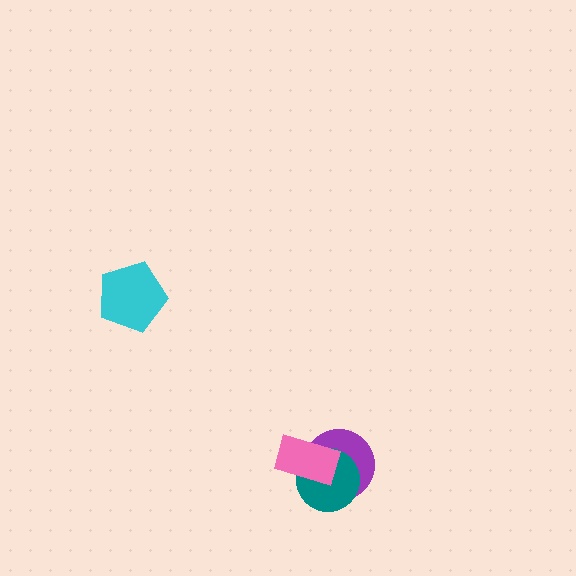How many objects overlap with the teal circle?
2 objects overlap with the teal circle.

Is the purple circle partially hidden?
Yes, it is partially covered by another shape.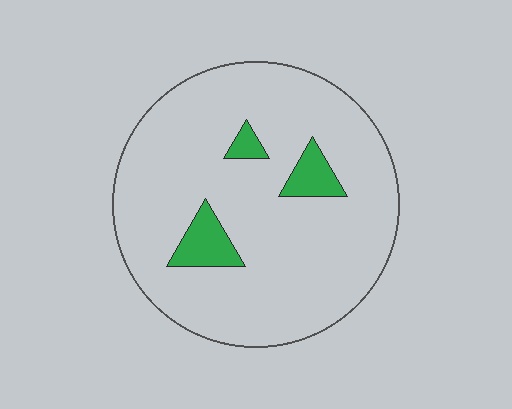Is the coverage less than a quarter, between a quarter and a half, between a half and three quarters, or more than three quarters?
Less than a quarter.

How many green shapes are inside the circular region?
3.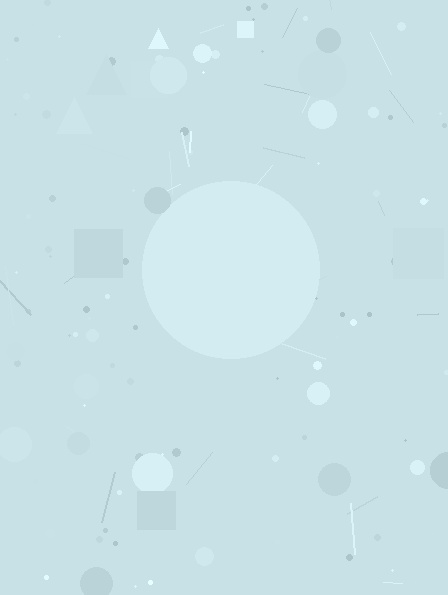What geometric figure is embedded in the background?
A circle is embedded in the background.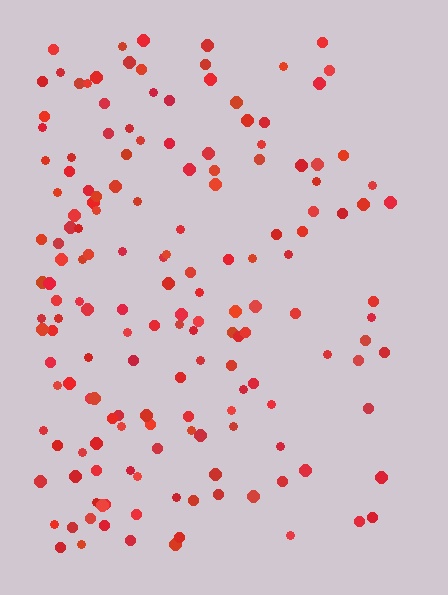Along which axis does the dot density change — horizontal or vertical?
Horizontal.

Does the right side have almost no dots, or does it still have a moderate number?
Still a moderate number, just noticeably fewer than the left.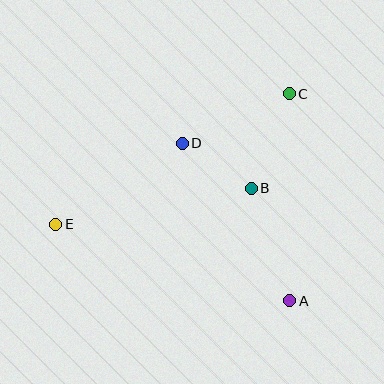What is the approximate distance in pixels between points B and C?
The distance between B and C is approximately 102 pixels.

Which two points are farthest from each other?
Points C and E are farthest from each other.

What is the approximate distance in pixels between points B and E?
The distance between B and E is approximately 199 pixels.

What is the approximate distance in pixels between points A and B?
The distance between A and B is approximately 119 pixels.